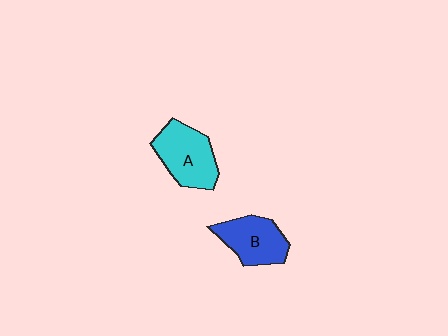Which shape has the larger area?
Shape A (cyan).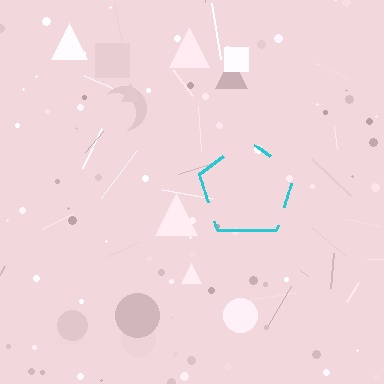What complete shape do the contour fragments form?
The contour fragments form a pentagon.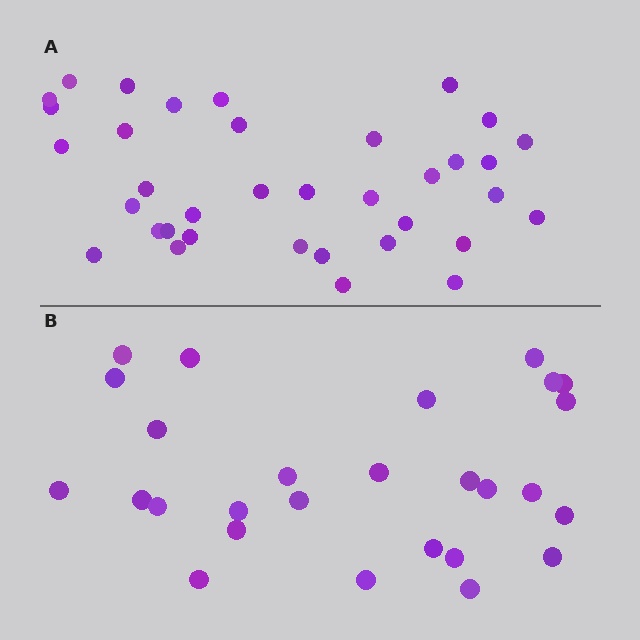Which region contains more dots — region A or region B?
Region A (the top region) has more dots.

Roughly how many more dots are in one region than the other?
Region A has roughly 8 or so more dots than region B.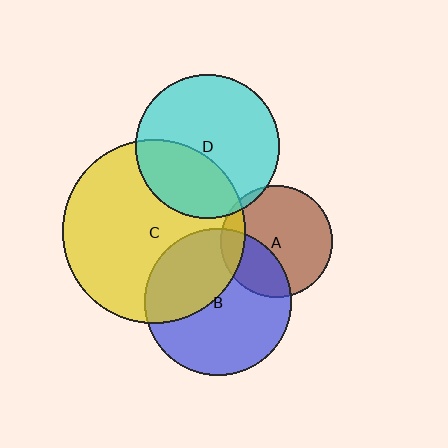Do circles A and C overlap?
Yes.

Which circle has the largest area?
Circle C (yellow).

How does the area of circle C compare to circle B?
Approximately 1.6 times.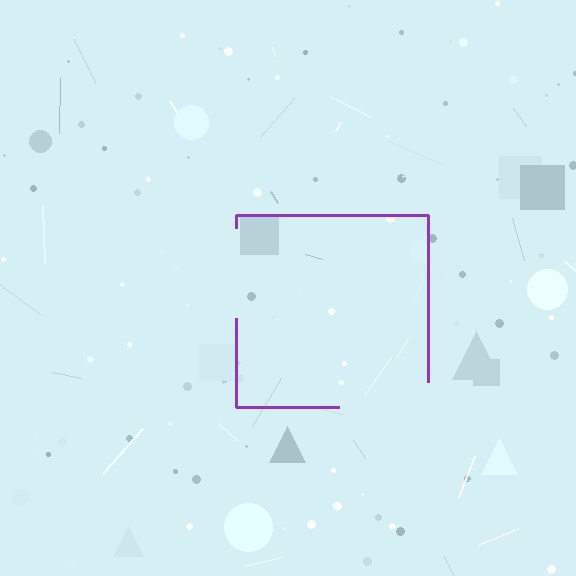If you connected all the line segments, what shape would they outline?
They would outline a square.